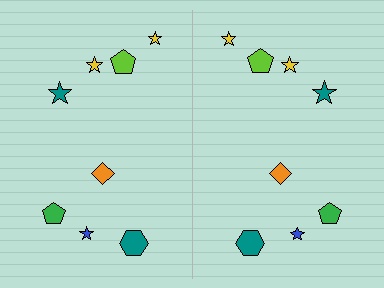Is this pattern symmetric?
Yes, this pattern has bilateral (reflection) symmetry.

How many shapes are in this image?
There are 16 shapes in this image.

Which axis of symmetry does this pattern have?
The pattern has a vertical axis of symmetry running through the center of the image.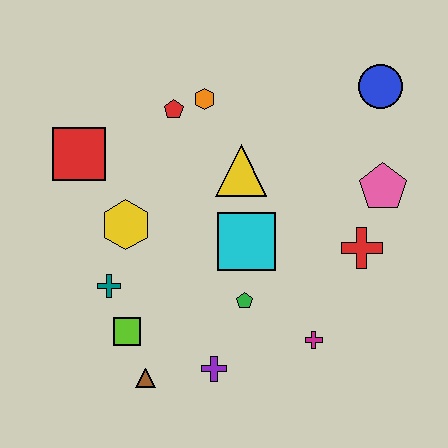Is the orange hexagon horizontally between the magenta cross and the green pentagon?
No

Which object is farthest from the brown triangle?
The blue circle is farthest from the brown triangle.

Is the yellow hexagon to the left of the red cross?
Yes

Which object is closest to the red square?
The yellow hexagon is closest to the red square.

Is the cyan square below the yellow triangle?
Yes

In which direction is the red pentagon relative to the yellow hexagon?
The red pentagon is above the yellow hexagon.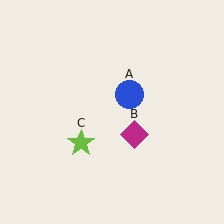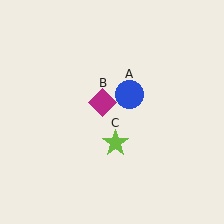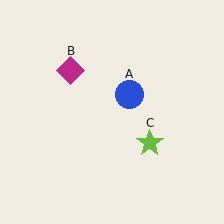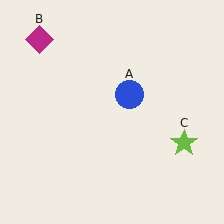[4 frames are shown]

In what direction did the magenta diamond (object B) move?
The magenta diamond (object B) moved up and to the left.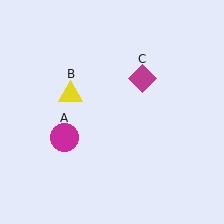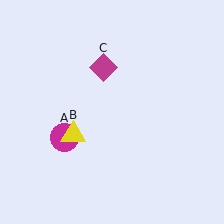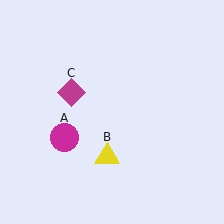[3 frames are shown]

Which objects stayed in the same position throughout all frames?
Magenta circle (object A) remained stationary.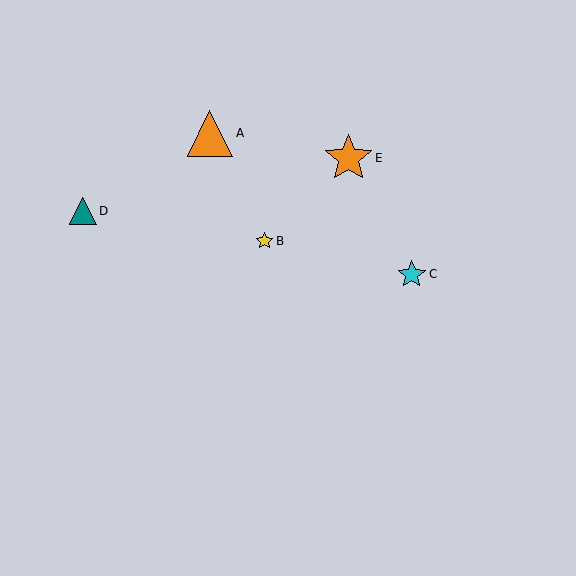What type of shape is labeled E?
Shape E is an orange star.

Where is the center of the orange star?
The center of the orange star is at (348, 158).